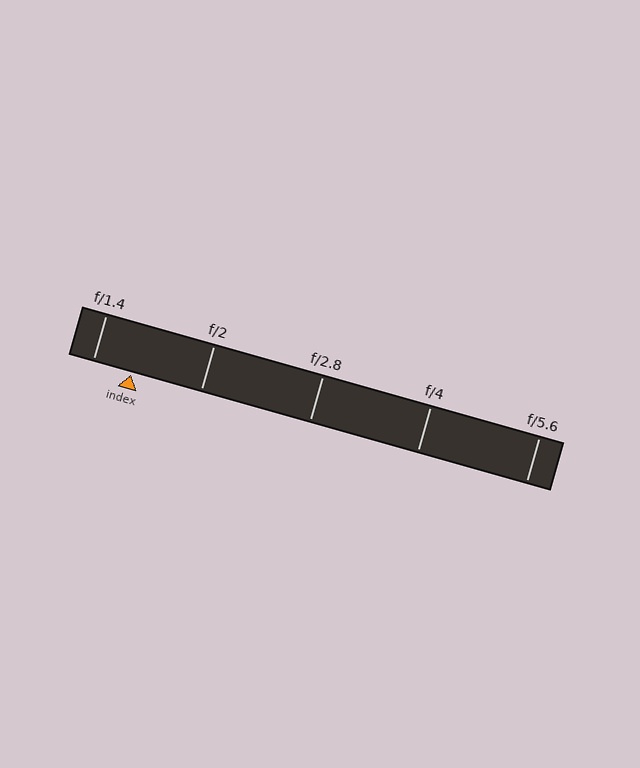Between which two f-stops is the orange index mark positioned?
The index mark is between f/1.4 and f/2.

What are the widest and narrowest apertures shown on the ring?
The widest aperture shown is f/1.4 and the narrowest is f/5.6.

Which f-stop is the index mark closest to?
The index mark is closest to f/1.4.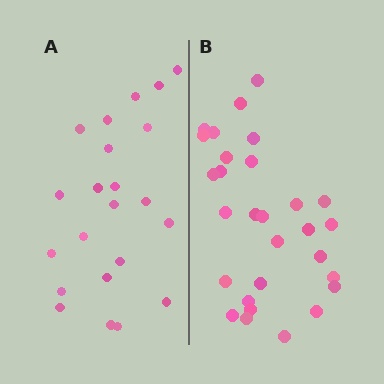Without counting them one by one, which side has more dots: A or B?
Region B (the right region) has more dots.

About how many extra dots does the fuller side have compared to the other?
Region B has roughly 8 or so more dots than region A.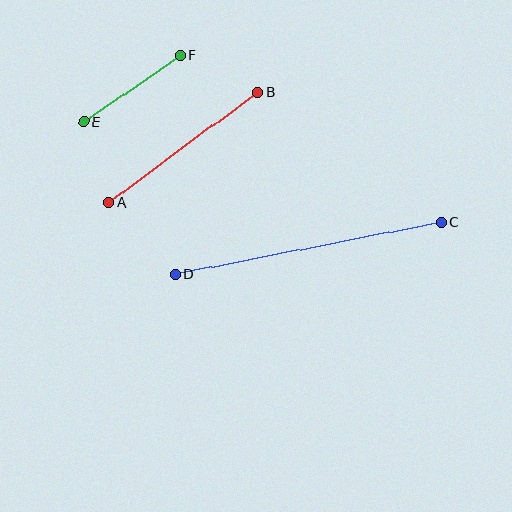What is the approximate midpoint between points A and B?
The midpoint is at approximately (183, 148) pixels.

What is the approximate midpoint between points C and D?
The midpoint is at approximately (308, 248) pixels.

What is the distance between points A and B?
The distance is approximately 185 pixels.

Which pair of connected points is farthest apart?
Points C and D are farthest apart.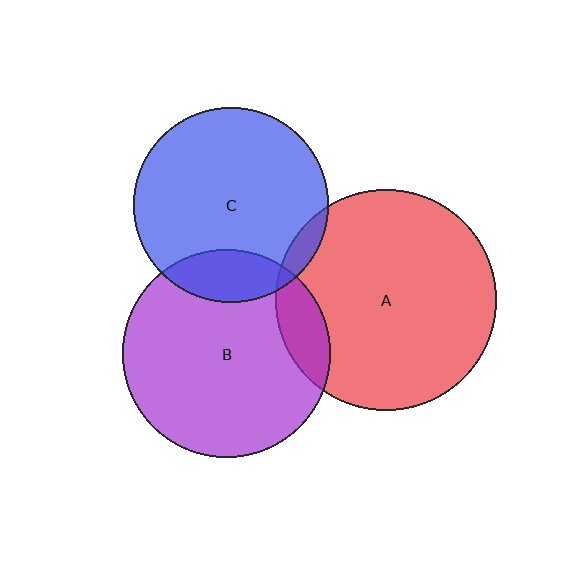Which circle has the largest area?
Circle A (red).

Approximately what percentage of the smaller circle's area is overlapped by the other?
Approximately 10%.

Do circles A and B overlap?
Yes.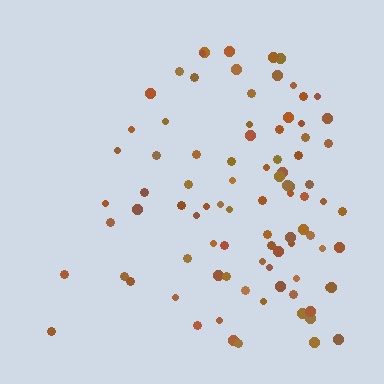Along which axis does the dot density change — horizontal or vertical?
Horizontal.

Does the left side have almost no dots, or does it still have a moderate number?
Still a moderate number, just noticeably fewer than the right.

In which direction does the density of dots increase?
From left to right, with the right side densest.